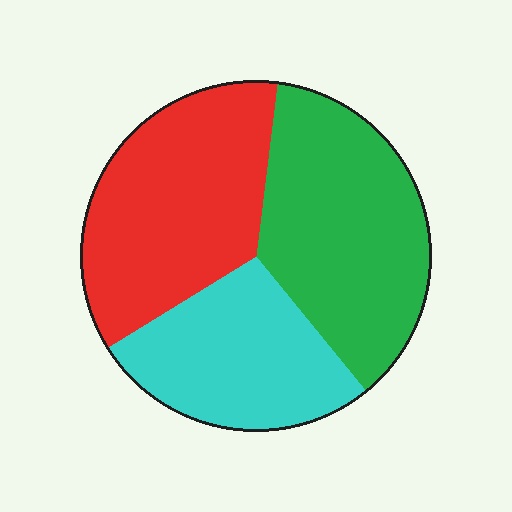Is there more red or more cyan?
Red.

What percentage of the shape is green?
Green covers roughly 35% of the shape.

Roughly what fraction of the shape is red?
Red covers about 35% of the shape.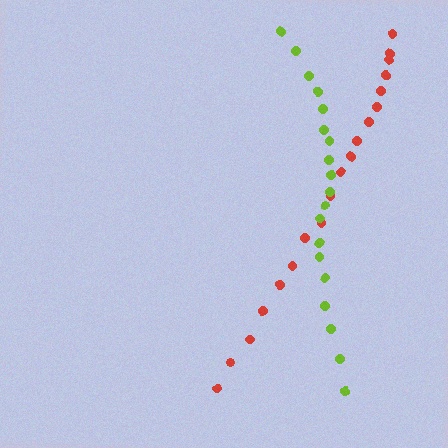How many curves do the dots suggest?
There are 2 distinct paths.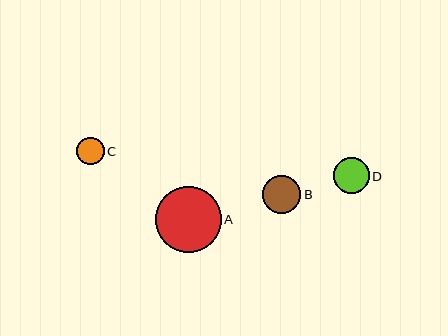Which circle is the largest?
Circle A is the largest with a size of approximately 65 pixels.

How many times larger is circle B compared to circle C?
Circle B is approximately 1.4 times the size of circle C.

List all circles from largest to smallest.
From largest to smallest: A, B, D, C.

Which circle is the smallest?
Circle C is the smallest with a size of approximately 27 pixels.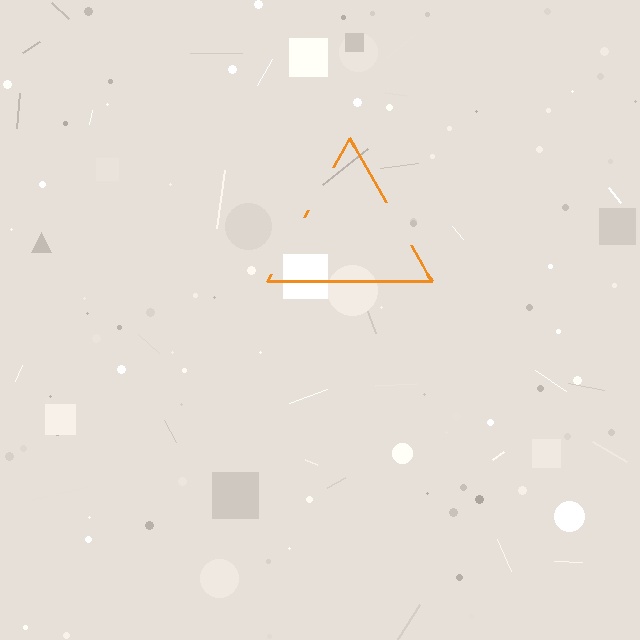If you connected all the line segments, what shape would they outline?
They would outline a triangle.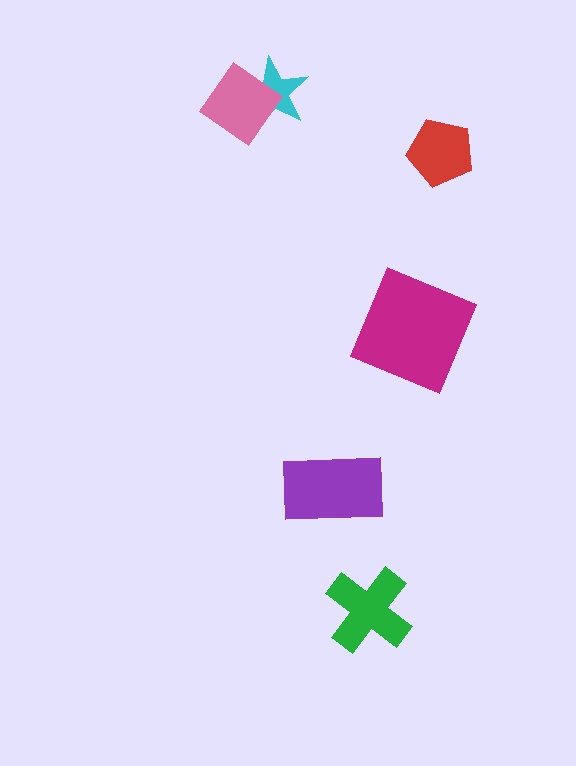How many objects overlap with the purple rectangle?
0 objects overlap with the purple rectangle.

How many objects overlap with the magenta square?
0 objects overlap with the magenta square.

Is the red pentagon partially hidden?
No, no other shape covers it.